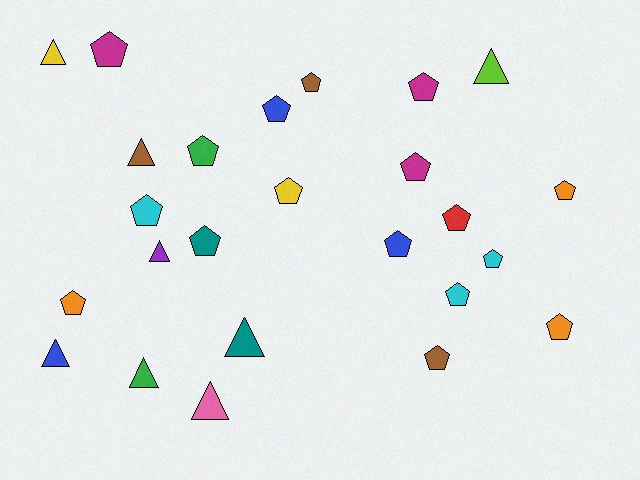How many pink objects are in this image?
There is 1 pink object.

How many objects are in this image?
There are 25 objects.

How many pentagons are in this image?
There are 17 pentagons.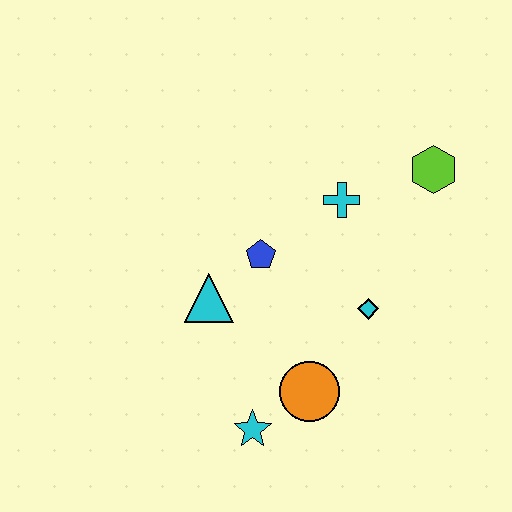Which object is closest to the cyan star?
The orange circle is closest to the cyan star.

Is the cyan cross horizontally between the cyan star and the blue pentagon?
No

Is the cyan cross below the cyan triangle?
No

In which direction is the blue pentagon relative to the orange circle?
The blue pentagon is above the orange circle.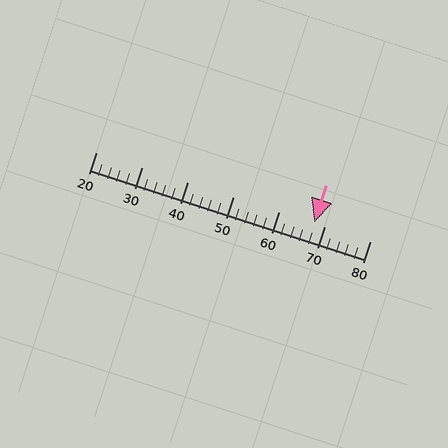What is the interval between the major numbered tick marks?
The major tick marks are spaced 10 units apart.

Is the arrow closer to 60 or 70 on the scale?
The arrow is closer to 70.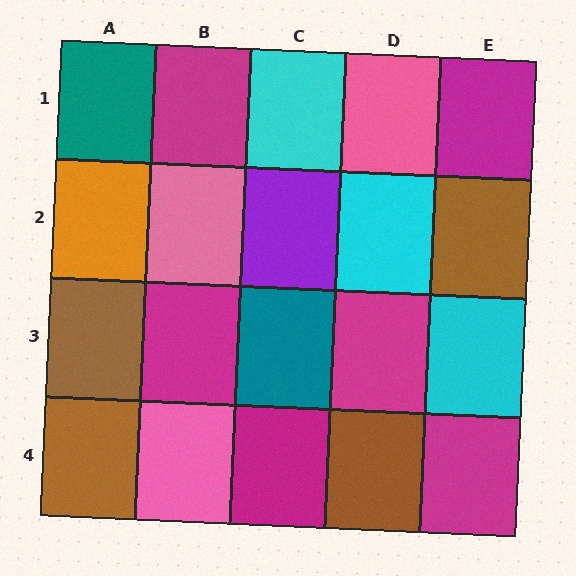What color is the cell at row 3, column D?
Magenta.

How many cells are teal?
2 cells are teal.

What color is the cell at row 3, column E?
Cyan.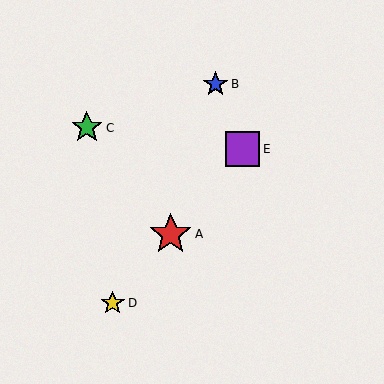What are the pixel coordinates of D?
Object D is at (113, 303).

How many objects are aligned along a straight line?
3 objects (A, D, E) are aligned along a straight line.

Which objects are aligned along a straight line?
Objects A, D, E are aligned along a straight line.